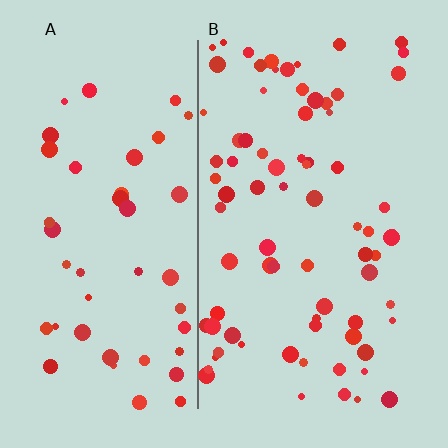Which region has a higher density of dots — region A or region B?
B (the right).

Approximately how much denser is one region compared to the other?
Approximately 1.7× — region B over region A.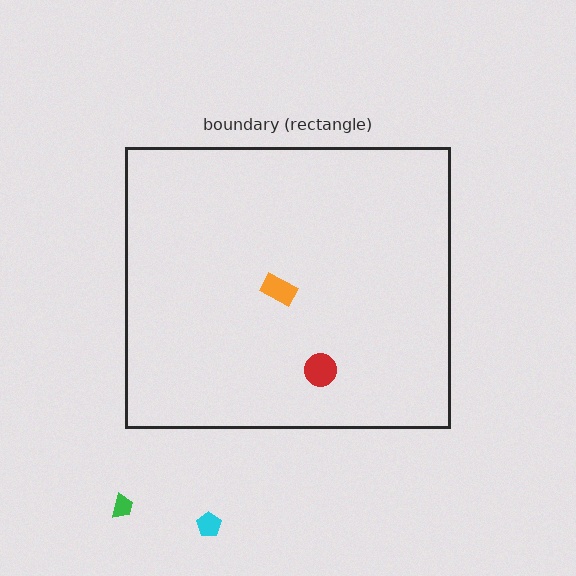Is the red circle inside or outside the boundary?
Inside.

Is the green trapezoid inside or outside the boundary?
Outside.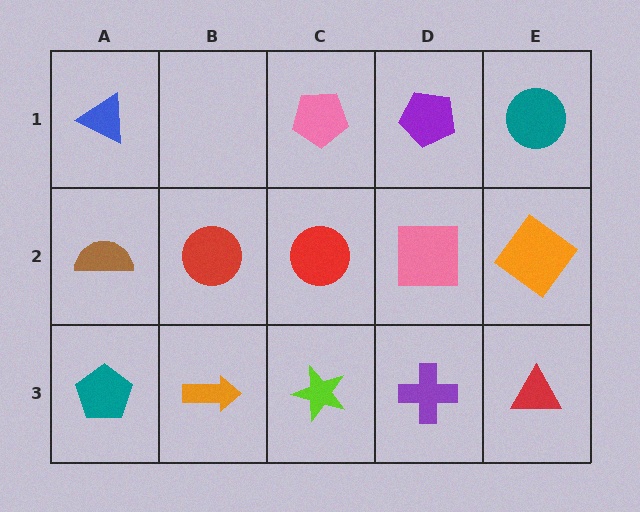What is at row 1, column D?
A purple pentagon.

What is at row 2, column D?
A pink square.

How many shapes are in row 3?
5 shapes.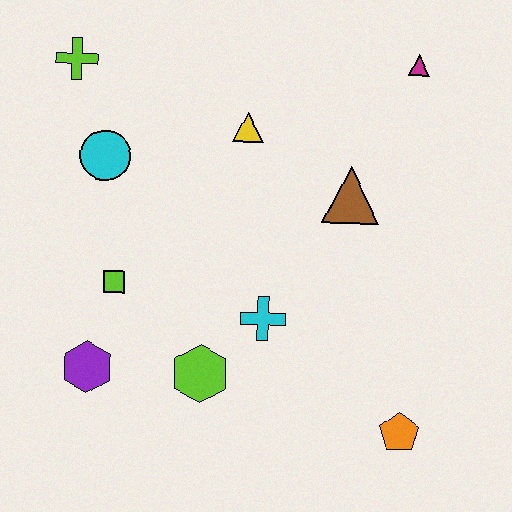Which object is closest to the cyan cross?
The lime hexagon is closest to the cyan cross.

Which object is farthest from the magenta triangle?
The purple hexagon is farthest from the magenta triangle.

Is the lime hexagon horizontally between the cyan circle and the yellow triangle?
Yes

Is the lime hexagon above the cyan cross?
No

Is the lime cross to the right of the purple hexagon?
No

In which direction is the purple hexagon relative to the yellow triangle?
The purple hexagon is below the yellow triangle.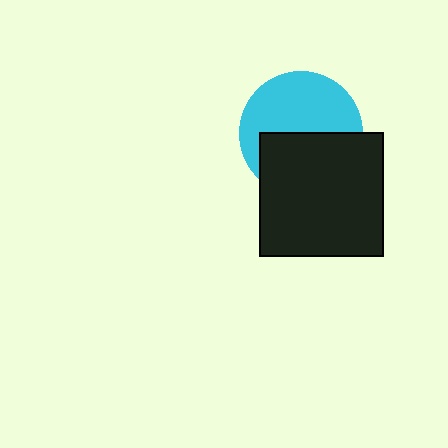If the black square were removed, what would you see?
You would see the complete cyan circle.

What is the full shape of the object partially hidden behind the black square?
The partially hidden object is a cyan circle.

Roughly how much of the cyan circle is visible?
About half of it is visible (roughly 54%).